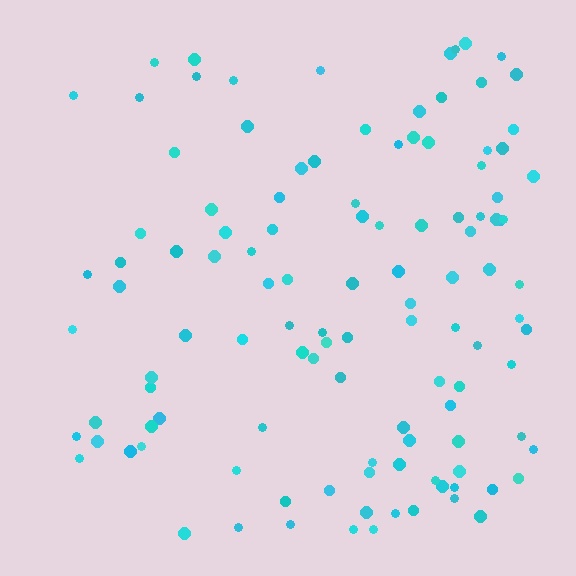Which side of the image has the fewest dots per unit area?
The left.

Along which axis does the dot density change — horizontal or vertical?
Horizontal.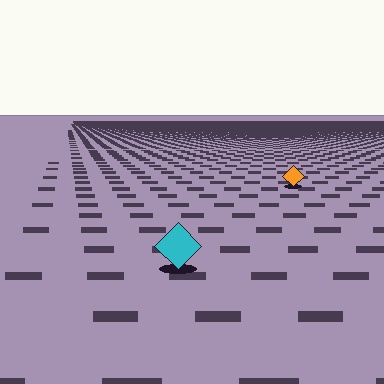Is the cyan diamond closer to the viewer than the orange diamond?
Yes. The cyan diamond is closer — you can tell from the texture gradient: the ground texture is coarser near it.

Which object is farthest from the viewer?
The orange diamond is farthest from the viewer. It appears smaller and the ground texture around it is denser.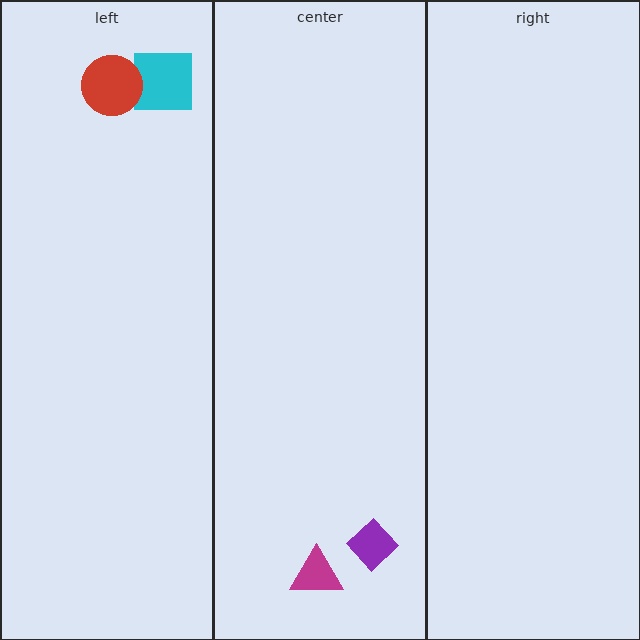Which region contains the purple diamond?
The center region.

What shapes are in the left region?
The cyan square, the red circle.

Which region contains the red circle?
The left region.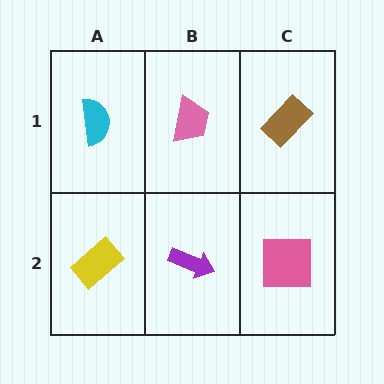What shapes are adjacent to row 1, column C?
A pink square (row 2, column C), a pink trapezoid (row 1, column B).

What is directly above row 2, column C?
A brown rectangle.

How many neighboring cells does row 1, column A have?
2.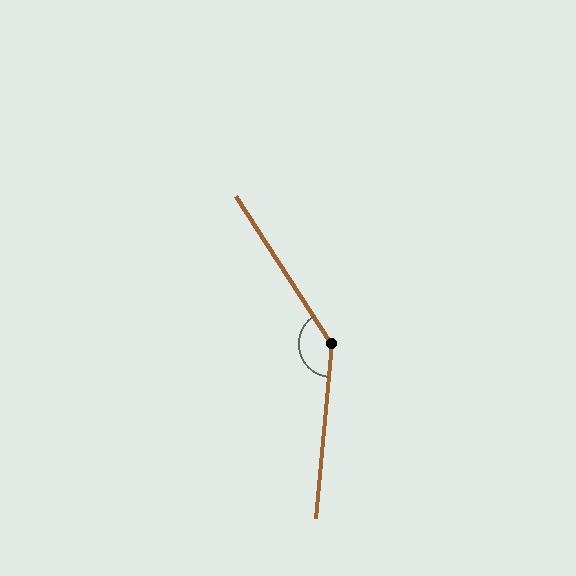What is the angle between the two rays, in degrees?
Approximately 142 degrees.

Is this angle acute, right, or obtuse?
It is obtuse.